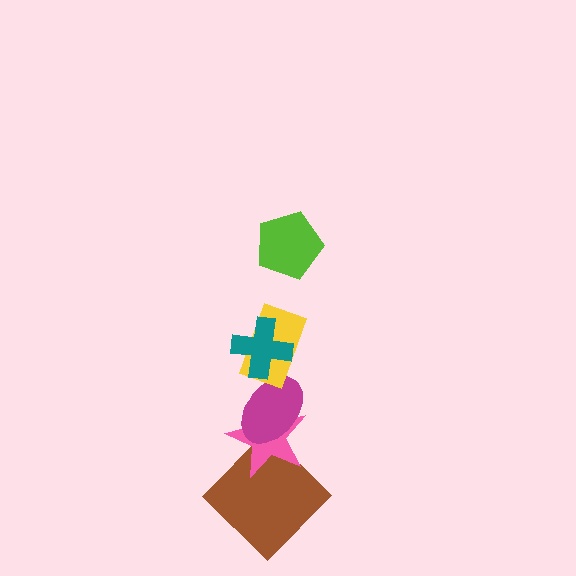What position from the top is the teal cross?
The teal cross is 2nd from the top.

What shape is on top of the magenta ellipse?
The yellow rectangle is on top of the magenta ellipse.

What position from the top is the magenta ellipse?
The magenta ellipse is 4th from the top.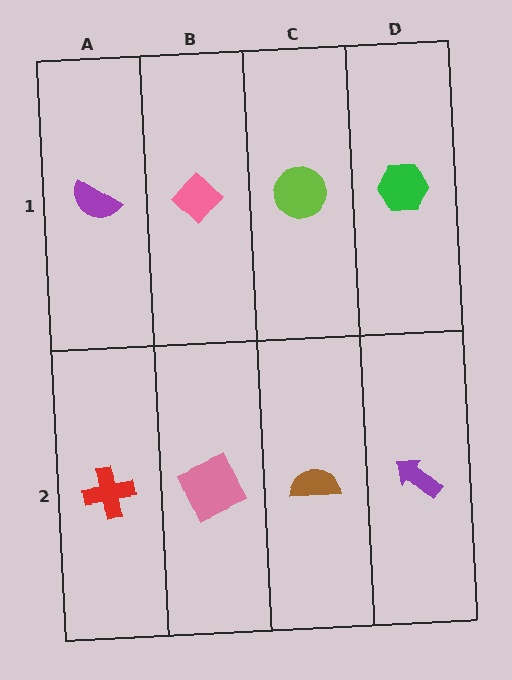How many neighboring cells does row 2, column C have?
3.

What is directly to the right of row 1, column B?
A lime circle.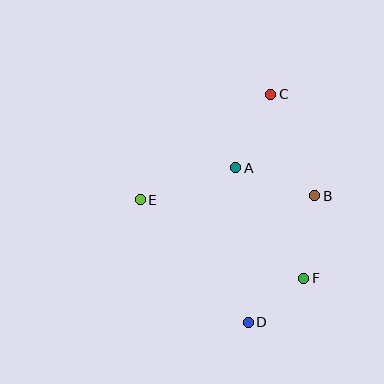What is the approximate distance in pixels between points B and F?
The distance between B and F is approximately 83 pixels.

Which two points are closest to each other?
Points D and F are closest to each other.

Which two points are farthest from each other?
Points C and D are farthest from each other.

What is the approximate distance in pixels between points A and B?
The distance between A and B is approximately 84 pixels.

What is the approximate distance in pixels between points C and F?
The distance between C and F is approximately 187 pixels.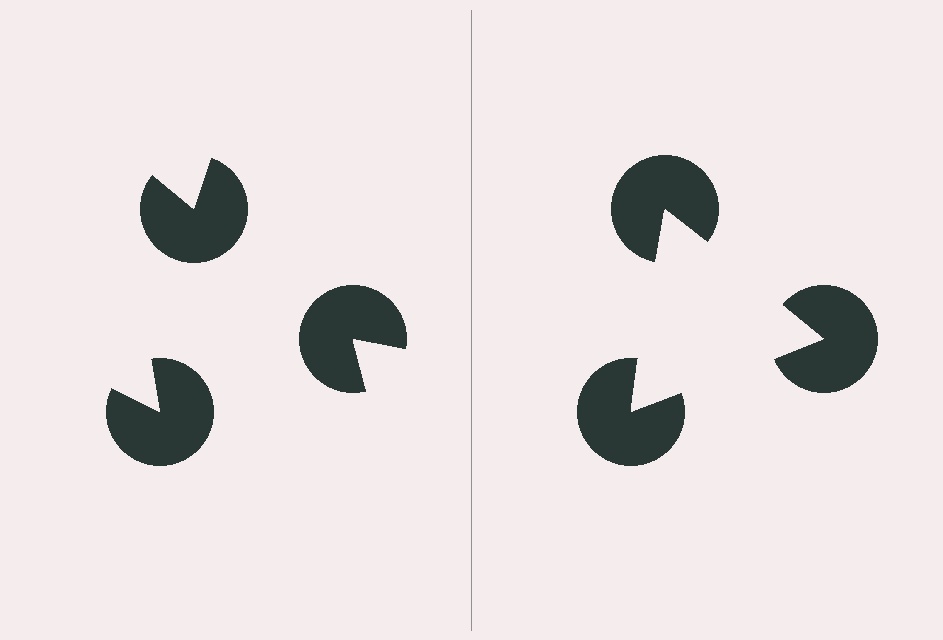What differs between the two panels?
The pac-man discs are positioned identically on both sides; only the wedge orientations differ. On the right they align to a triangle; on the left they are misaligned.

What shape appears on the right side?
An illusory triangle.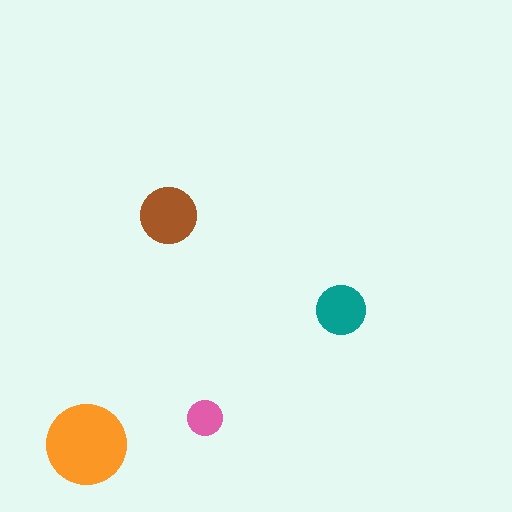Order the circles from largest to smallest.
the orange one, the brown one, the teal one, the pink one.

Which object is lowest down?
The orange circle is bottommost.